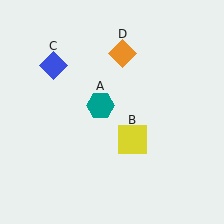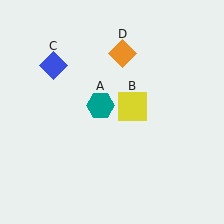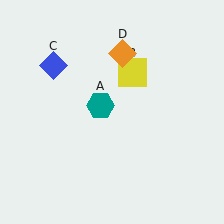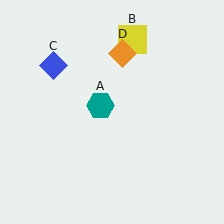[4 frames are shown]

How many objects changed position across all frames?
1 object changed position: yellow square (object B).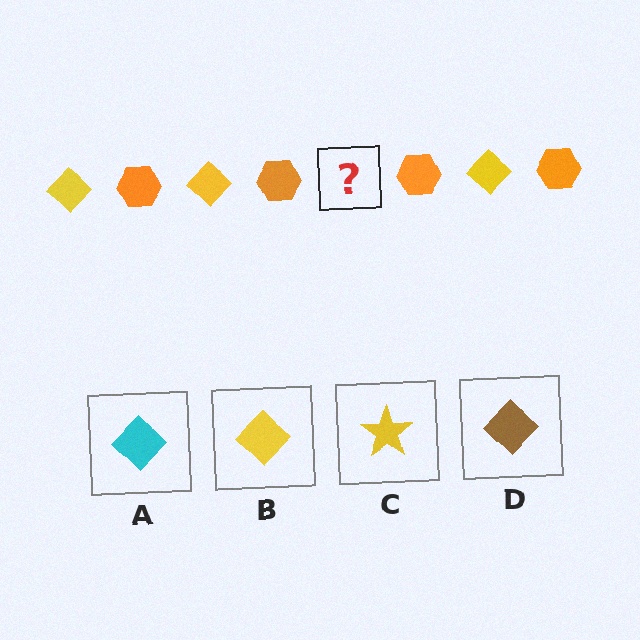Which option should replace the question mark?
Option B.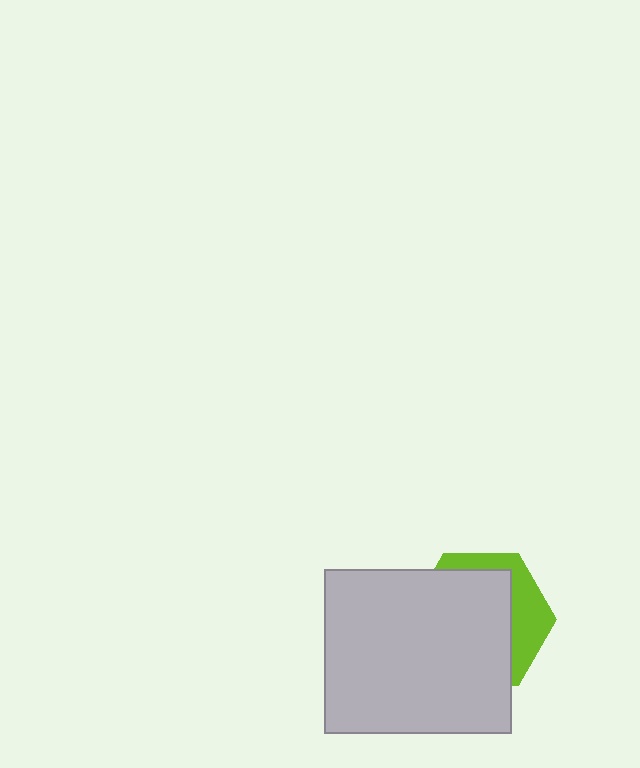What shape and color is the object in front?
The object in front is a light gray rectangle.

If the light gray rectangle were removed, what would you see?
You would see the complete lime hexagon.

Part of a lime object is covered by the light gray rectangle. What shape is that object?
It is a hexagon.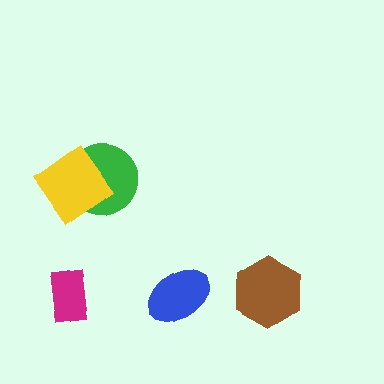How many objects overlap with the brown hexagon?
0 objects overlap with the brown hexagon.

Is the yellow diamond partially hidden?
No, no other shape covers it.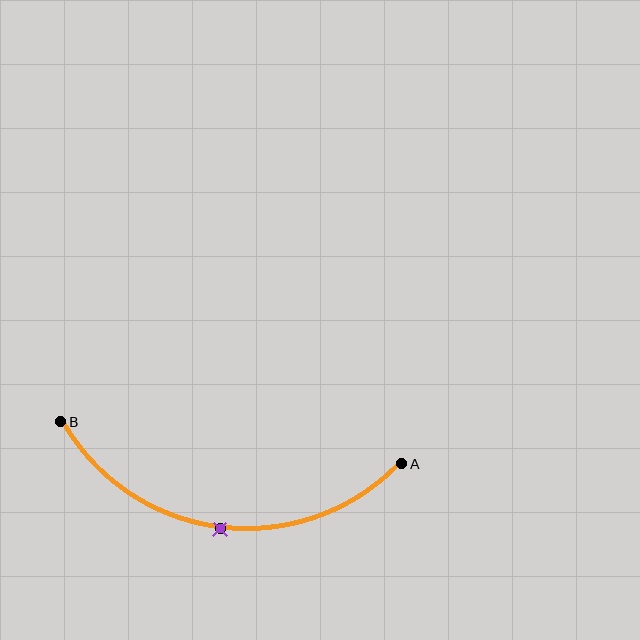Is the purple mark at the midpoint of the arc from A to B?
Yes. The purple mark lies on the arc at equal arc-length from both A and B — it is the arc midpoint.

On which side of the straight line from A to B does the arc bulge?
The arc bulges below the straight line connecting A and B.